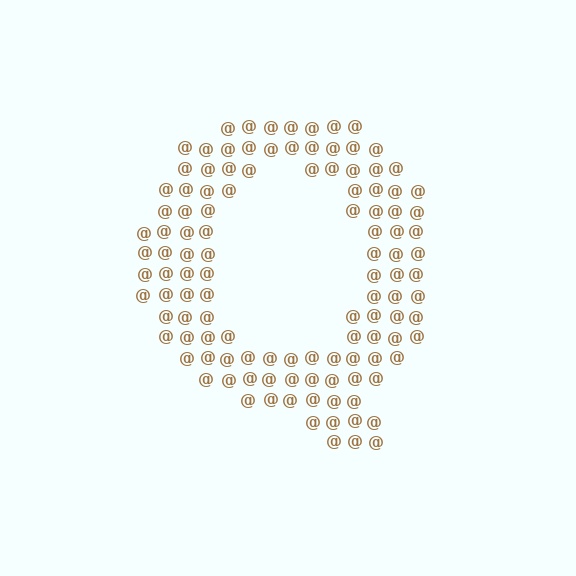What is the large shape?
The large shape is the letter Q.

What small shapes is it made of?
It is made of small at signs.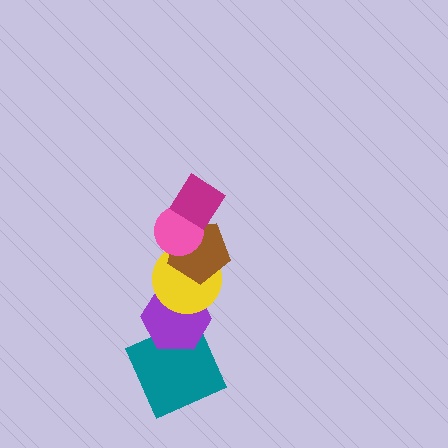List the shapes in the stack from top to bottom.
From top to bottom: the magenta diamond, the pink circle, the brown pentagon, the yellow circle, the purple hexagon, the teal square.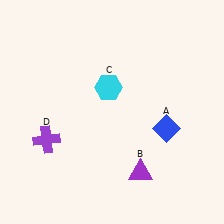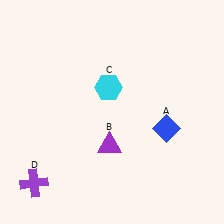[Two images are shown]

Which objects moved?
The objects that moved are: the purple triangle (B), the purple cross (D).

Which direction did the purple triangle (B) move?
The purple triangle (B) moved left.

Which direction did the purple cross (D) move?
The purple cross (D) moved down.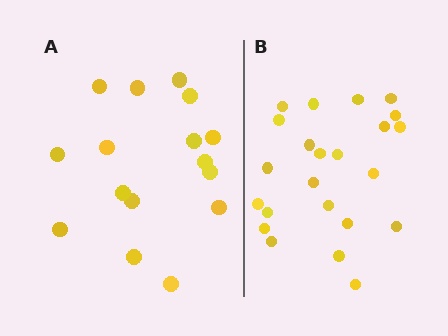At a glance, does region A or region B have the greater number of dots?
Region B (the right region) has more dots.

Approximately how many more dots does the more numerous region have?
Region B has roughly 8 or so more dots than region A.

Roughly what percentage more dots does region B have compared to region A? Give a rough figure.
About 45% more.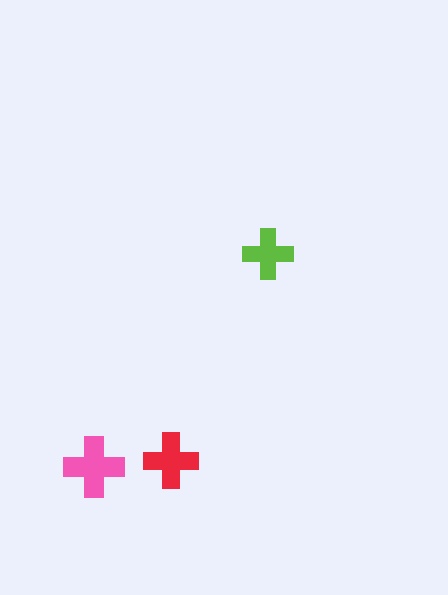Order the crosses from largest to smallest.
the pink one, the red one, the lime one.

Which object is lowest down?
The pink cross is bottommost.